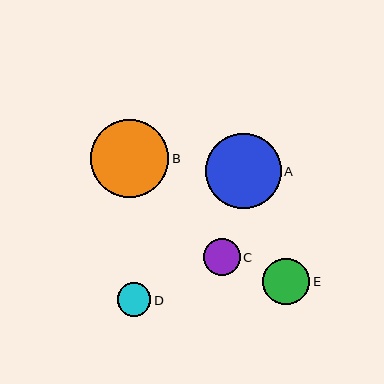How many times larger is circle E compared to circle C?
Circle E is approximately 1.3 times the size of circle C.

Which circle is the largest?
Circle B is the largest with a size of approximately 78 pixels.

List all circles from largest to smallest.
From largest to smallest: B, A, E, C, D.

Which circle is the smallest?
Circle D is the smallest with a size of approximately 34 pixels.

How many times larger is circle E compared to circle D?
Circle E is approximately 1.4 times the size of circle D.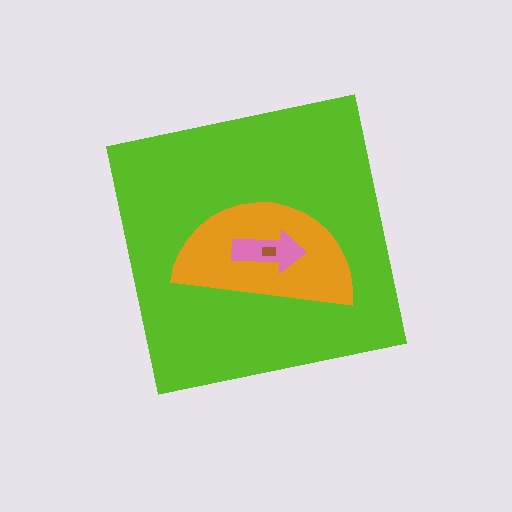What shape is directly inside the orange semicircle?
The pink arrow.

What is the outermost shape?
The lime square.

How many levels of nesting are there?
4.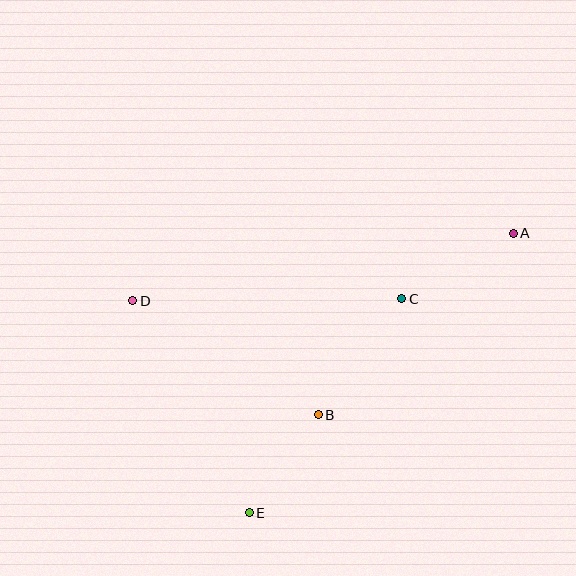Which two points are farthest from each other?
Points A and D are farthest from each other.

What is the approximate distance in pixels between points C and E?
The distance between C and E is approximately 263 pixels.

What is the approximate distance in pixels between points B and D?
The distance between B and D is approximately 218 pixels.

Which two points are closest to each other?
Points B and E are closest to each other.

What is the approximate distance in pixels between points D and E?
The distance between D and E is approximately 242 pixels.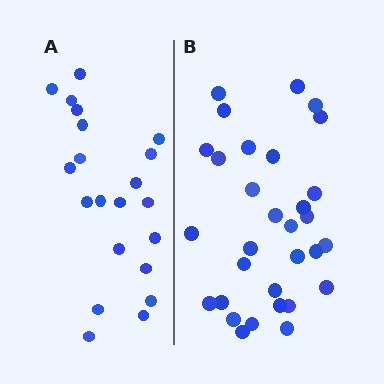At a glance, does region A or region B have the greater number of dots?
Region B (the right region) has more dots.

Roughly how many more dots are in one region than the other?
Region B has roughly 10 or so more dots than region A.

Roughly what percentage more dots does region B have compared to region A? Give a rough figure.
About 50% more.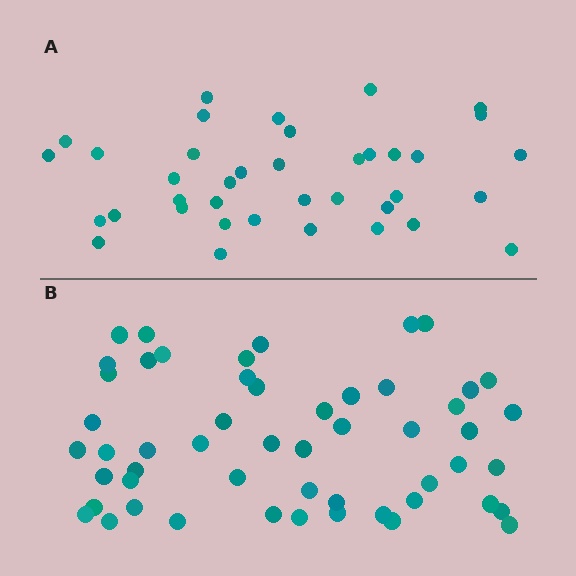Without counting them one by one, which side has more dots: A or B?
Region B (the bottom region) has more dots.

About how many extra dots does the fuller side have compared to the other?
Region B has approximately 15 more dots than region A.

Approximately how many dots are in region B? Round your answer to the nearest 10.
About 50 dots. (The exact count is 53, which rounds to 50.)